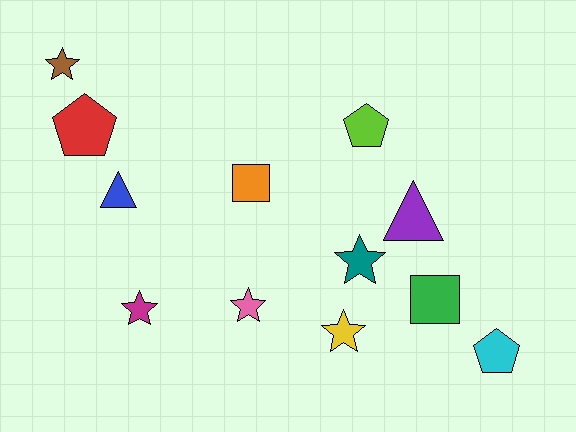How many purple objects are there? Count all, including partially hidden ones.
There is 1 purple object.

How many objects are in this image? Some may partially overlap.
There are 12 objects.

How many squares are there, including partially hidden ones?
There are 2 squares.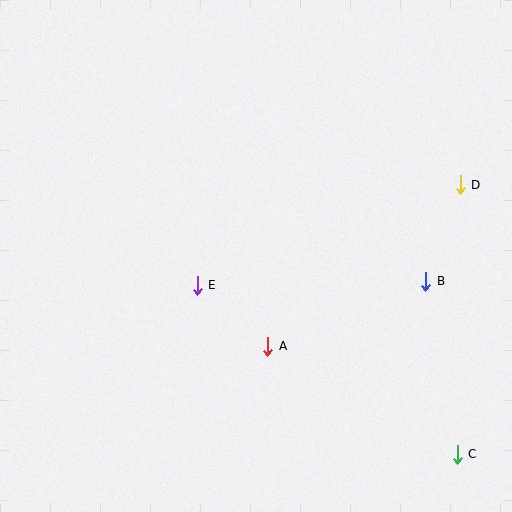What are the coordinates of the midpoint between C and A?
The midpoint between C and A is at (362, 400).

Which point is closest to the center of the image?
Point E at (197, 285) is closest to the center.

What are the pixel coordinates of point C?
Point C is at (457, 454).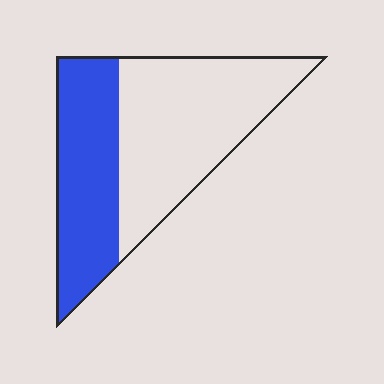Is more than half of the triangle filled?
No.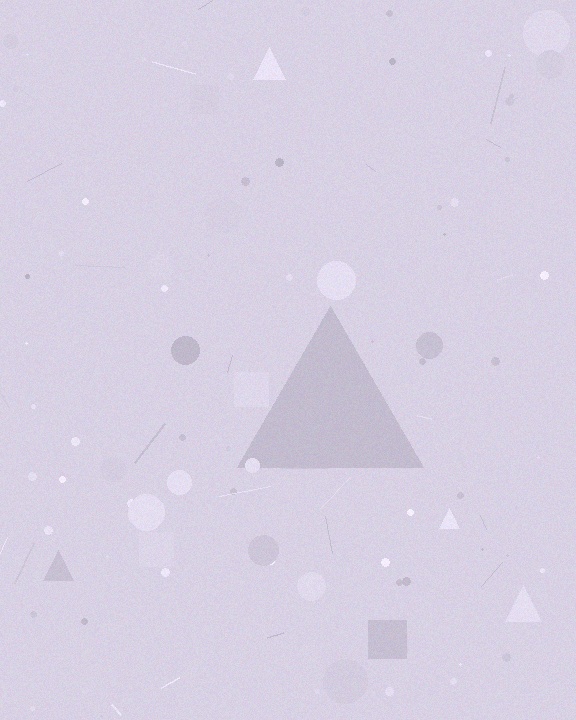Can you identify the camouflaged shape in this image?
The camouflaged shape is a triangle.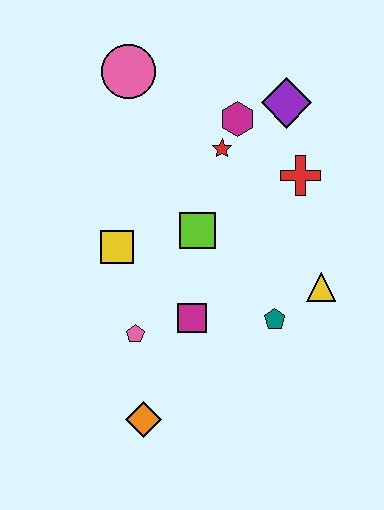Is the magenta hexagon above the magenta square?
Yes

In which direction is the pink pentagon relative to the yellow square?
The pink pentagon is below the yellow square.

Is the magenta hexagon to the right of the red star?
Yes